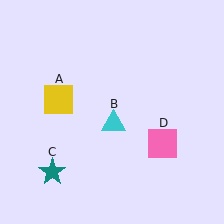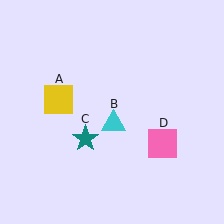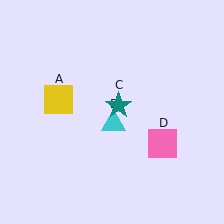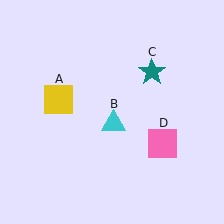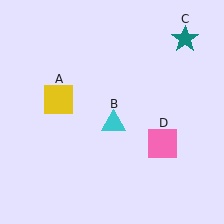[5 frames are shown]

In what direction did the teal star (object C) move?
The teal star (object C) moved up and to the right.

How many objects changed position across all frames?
1 object changed position: teal star (object C).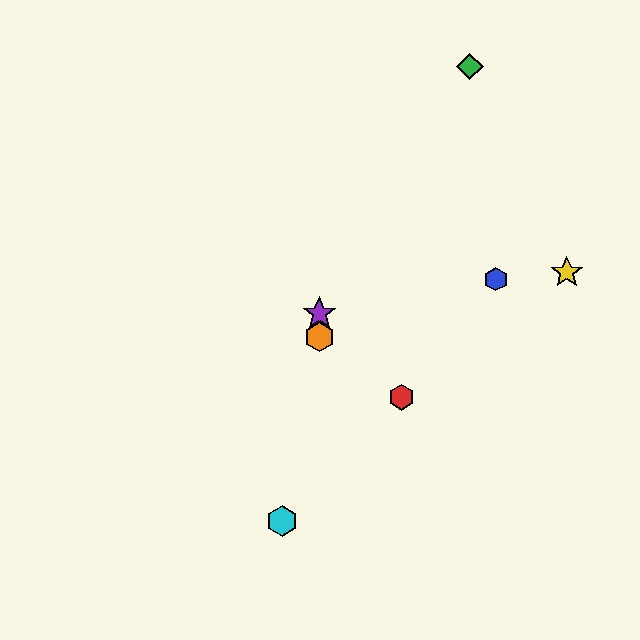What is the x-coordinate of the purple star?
The purple star is at x≈319.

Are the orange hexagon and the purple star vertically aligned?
Yes, both are at x≈319.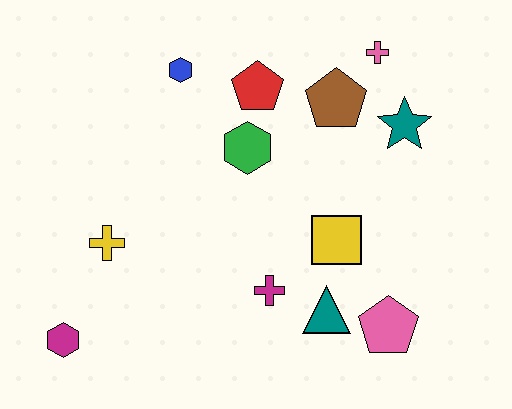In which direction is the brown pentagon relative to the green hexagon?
The brown pentagon is to the right of the green hexagon.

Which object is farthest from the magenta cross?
The pink cross is farthest from the magenta cross.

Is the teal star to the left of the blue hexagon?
No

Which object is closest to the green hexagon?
The red pentagon is closest to the green hexagon.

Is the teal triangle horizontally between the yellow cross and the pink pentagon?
Yes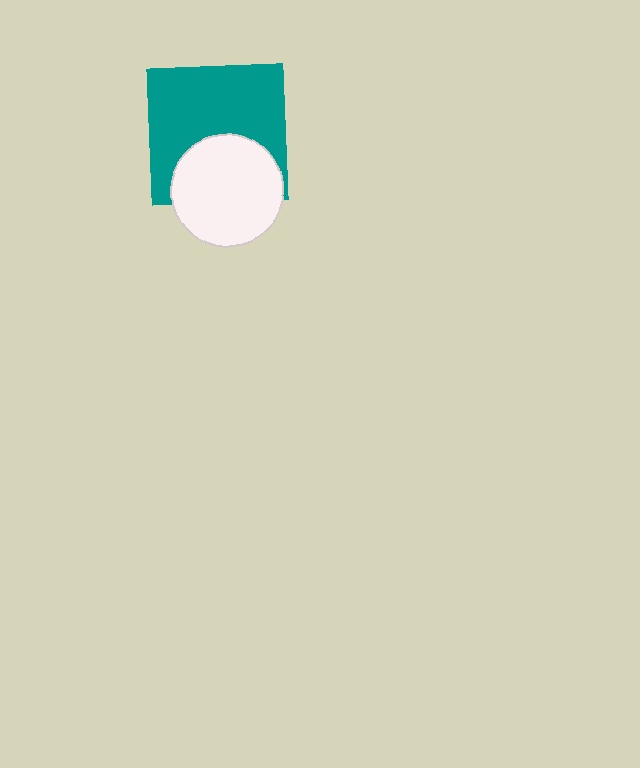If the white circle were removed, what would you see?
You would see the complete teal square.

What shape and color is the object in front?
The object in front is a white circle.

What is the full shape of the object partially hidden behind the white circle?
The partially hidden object is a teal square.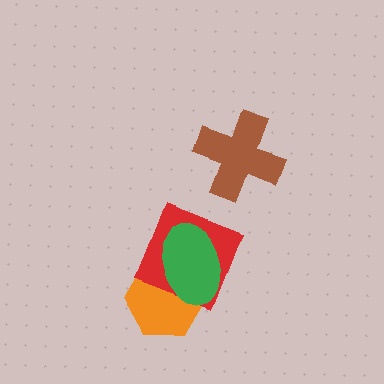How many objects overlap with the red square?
2 objects overlap with the red square.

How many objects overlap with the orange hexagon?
2 objects overlap with the orange hexagon.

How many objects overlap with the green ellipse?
2 objects overlap with the green ellipse.